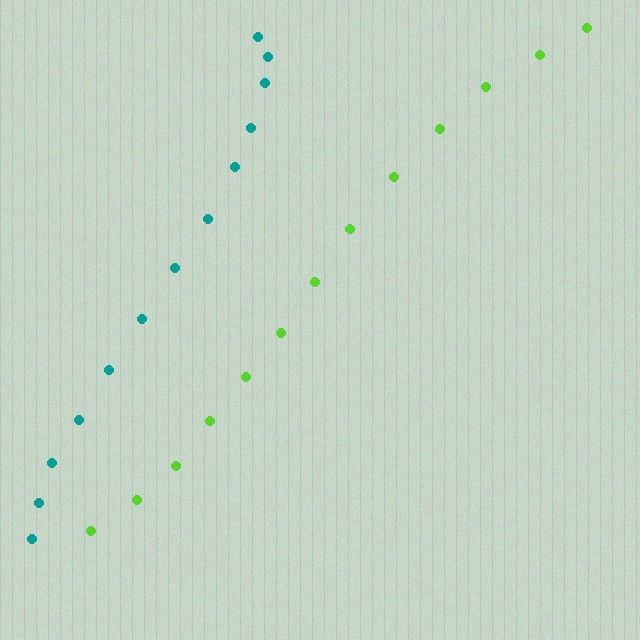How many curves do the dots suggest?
There are 2 distinct paths.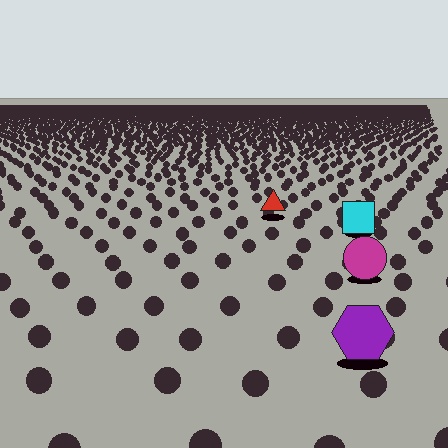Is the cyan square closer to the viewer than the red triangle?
Yes. The cyan square is closer — you can tell from the texture gradient: the ground texture is coarser near it.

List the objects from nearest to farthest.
From nearest to farthest: the purple hexagon, the magenta circle, the cyan square, the red triangle.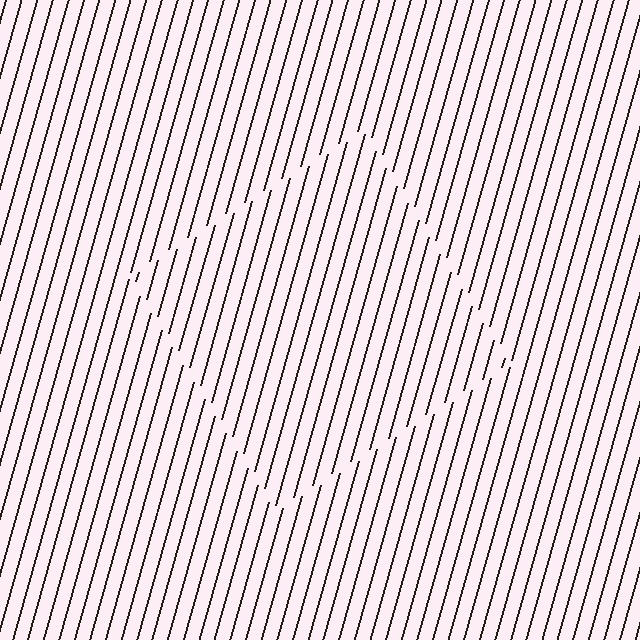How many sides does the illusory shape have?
4 sides — the line-ends trace a square.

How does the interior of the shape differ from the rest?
The interior of the shape contains the same grating, shifted by half a period — the contour is defined by the phase discontinuity where line-ends from the inner and outer gratings abut.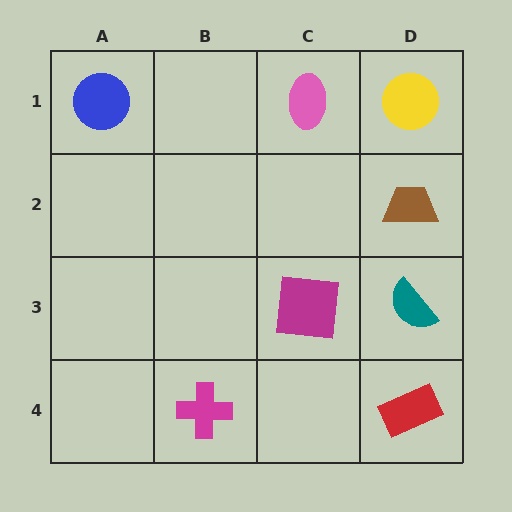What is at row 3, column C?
A magenta square.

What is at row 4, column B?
A magenta cross.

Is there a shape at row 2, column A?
No, that cell is empty.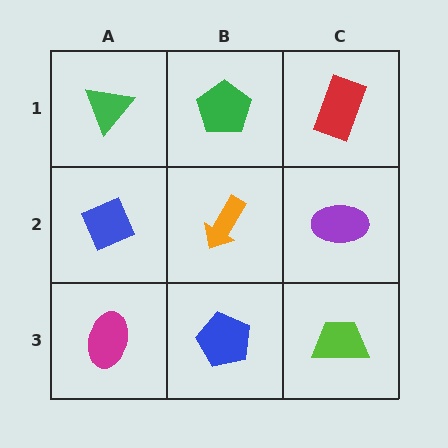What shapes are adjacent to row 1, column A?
A blue diamond (row 2, column A), a green pentagon (row 1, column B).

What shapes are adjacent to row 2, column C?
A red rectangle (row 1, column C), a lime trapezoid (row 3, column C), an orange arrow (row 2, column B).